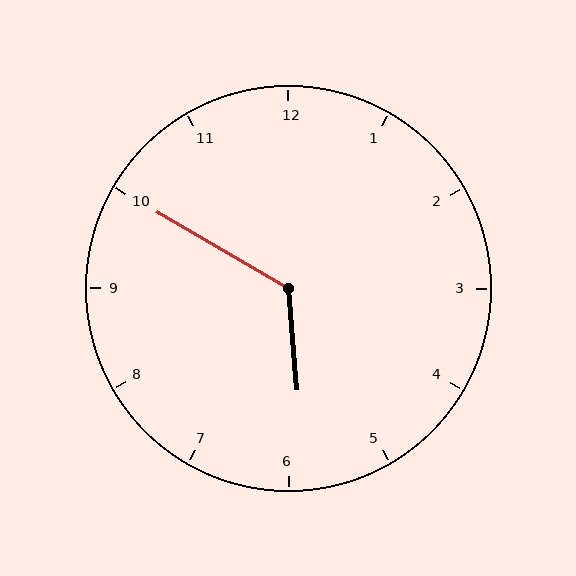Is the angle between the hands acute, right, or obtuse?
It is obtuse.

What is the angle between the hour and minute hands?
Approximately 125 degrees.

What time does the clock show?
5:50.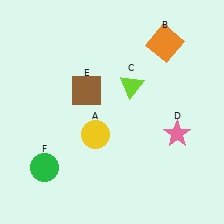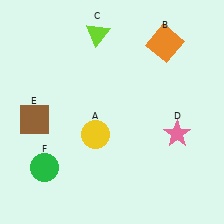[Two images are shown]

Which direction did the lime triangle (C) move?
The lime triangle (C) moved up.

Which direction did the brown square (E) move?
The brown square (E) moved left.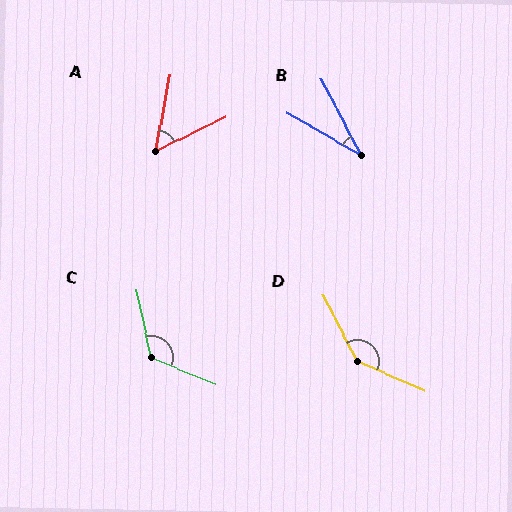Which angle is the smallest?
B, at approximately 32 degrees.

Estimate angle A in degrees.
Approximately 53 degrees.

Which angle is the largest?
D, at approximately 142 degrees.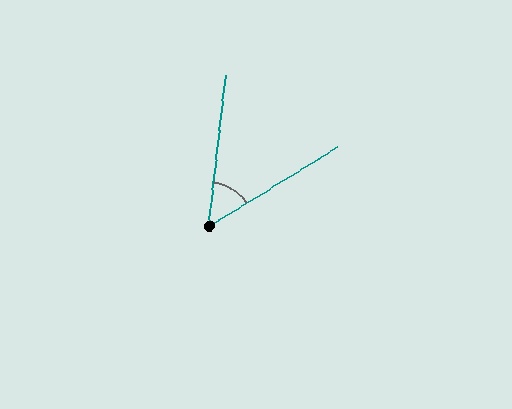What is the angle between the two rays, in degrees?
Approximately 52 degrees.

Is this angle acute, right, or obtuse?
It is acute.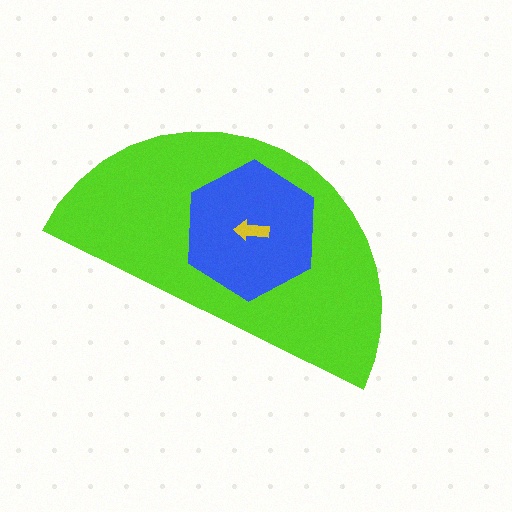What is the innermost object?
The yellow arrow.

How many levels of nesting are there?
3.